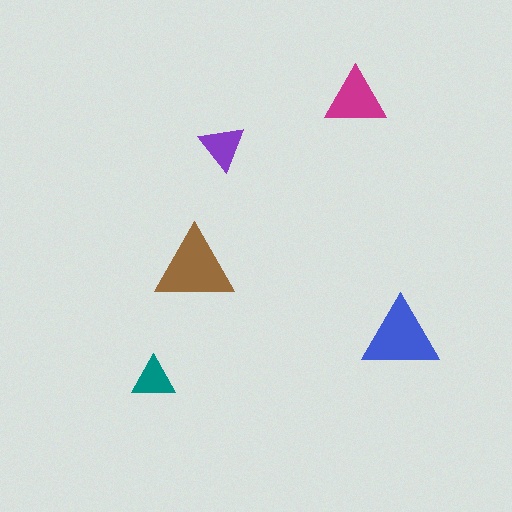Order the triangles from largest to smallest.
the brown one, the blue one, the magenta one, the purple one, the teal one.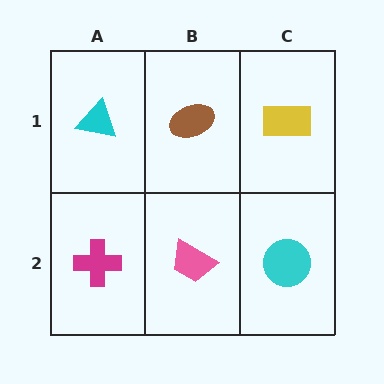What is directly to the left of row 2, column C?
A pink trapezoid.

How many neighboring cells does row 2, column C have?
2.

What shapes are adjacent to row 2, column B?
A brown ellipse (row 1, column B), a magenta cross (row 2, column A), a cyan circle (row 2, column C).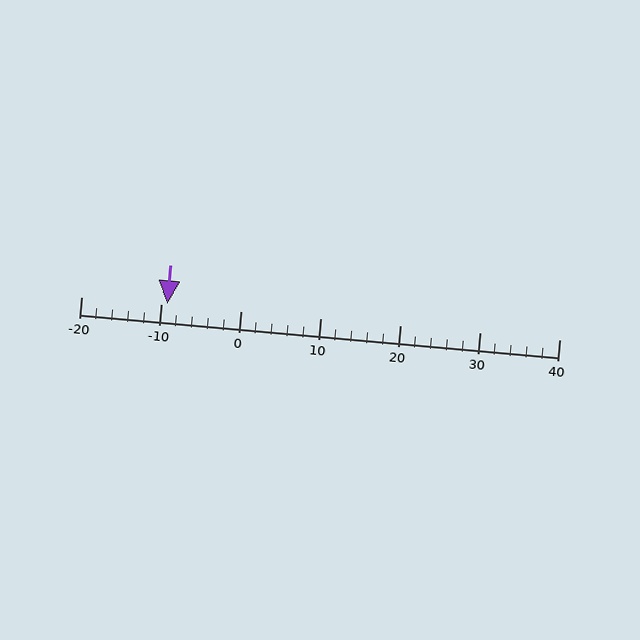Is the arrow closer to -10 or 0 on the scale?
The arrow is closer to -10.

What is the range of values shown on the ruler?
The ruler shows values from -20 to 40.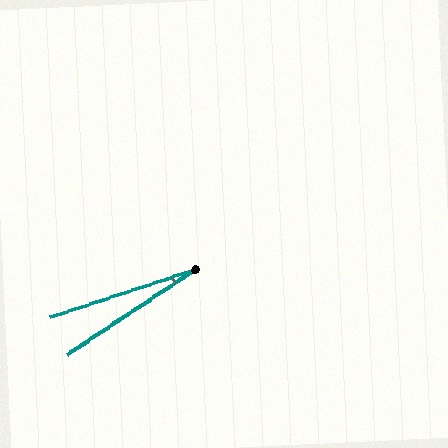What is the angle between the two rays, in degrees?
Approximately 16 degrees.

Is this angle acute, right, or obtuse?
It is acute.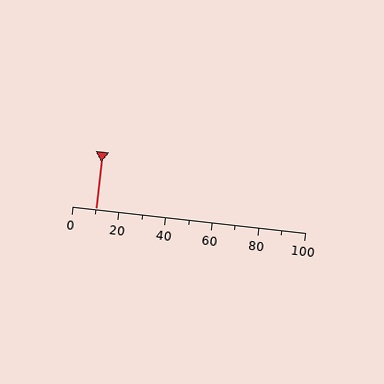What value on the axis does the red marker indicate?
The marker indicates approximately 10.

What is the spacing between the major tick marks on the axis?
The major ticks are spaced 20 apart.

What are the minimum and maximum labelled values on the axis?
The axis runs from 0 to 100.